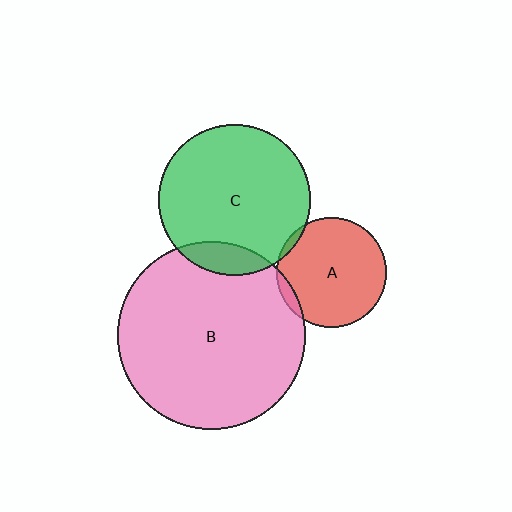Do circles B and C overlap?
Yes.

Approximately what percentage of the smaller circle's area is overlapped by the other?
Approximately 10%.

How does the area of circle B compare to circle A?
Approximately 2.9 times.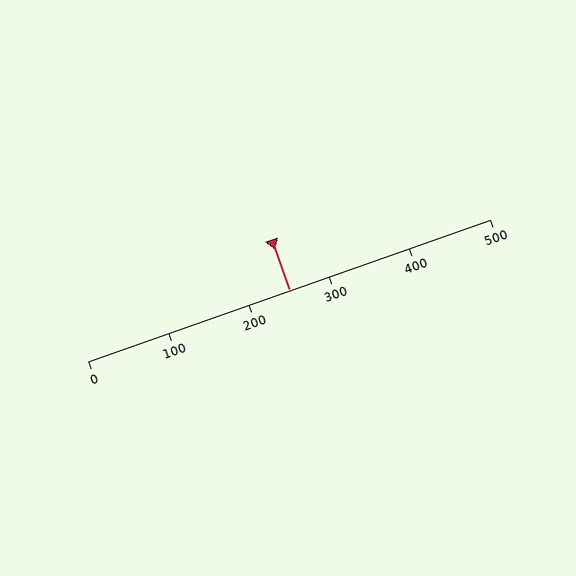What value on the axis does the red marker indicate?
The marker indicates approximately 250.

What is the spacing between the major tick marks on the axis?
The major ticks are spaced 100 apart.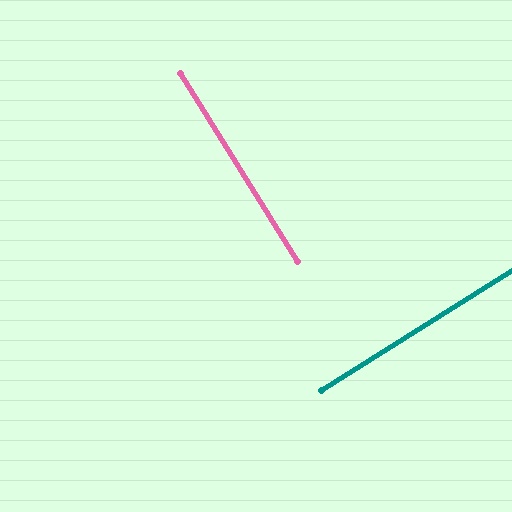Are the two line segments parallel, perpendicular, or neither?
Perpendicular — they meet at approximately 90°.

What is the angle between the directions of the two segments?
Approximately 90 degrees.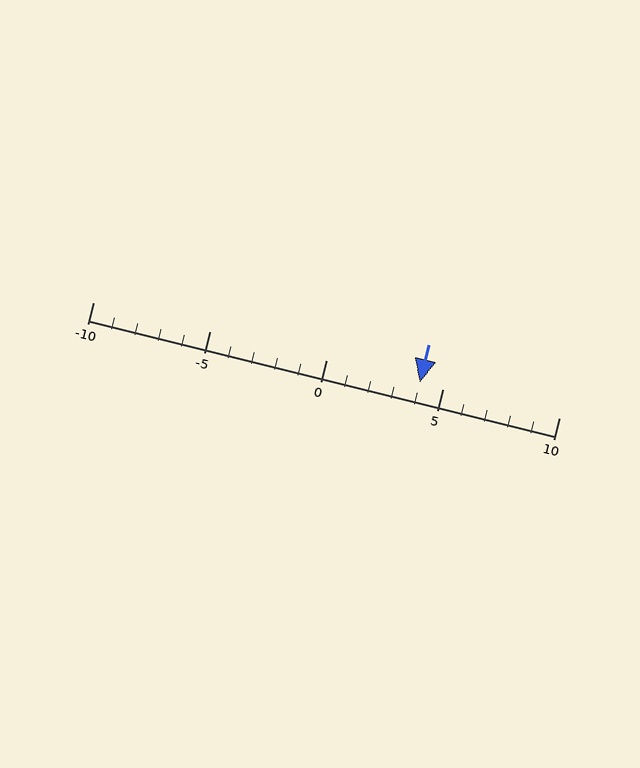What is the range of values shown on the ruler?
The ruler shows values from -10 to 10.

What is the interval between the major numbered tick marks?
The major tick marks are spaced 5 units apart.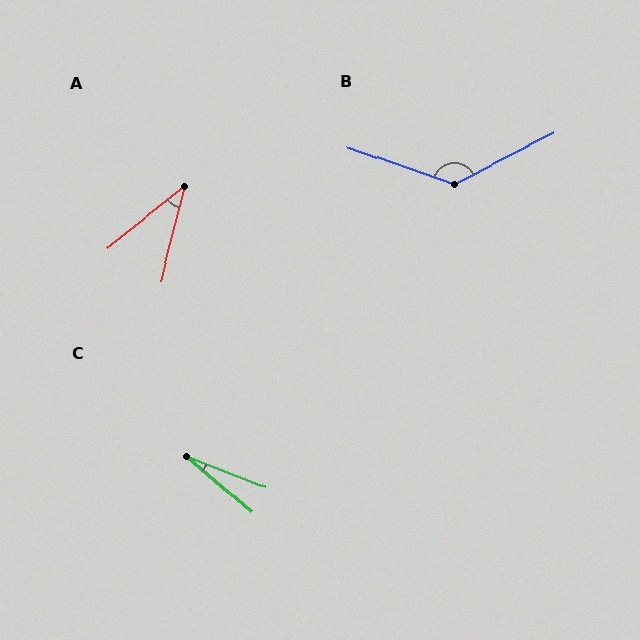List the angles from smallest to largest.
C (19°), A (37°), B (134°).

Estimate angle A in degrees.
Approximately 37 degrees.